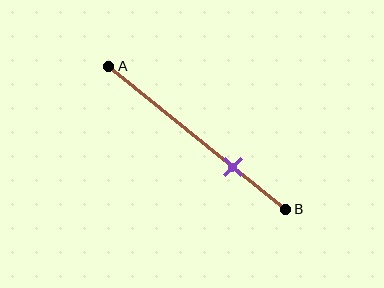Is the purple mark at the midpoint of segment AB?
No, the mark is at about 70% from A, not at the 50% midpoint.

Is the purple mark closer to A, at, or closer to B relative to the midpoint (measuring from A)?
The purple mark is closer to point B than the midpoint of segment AB.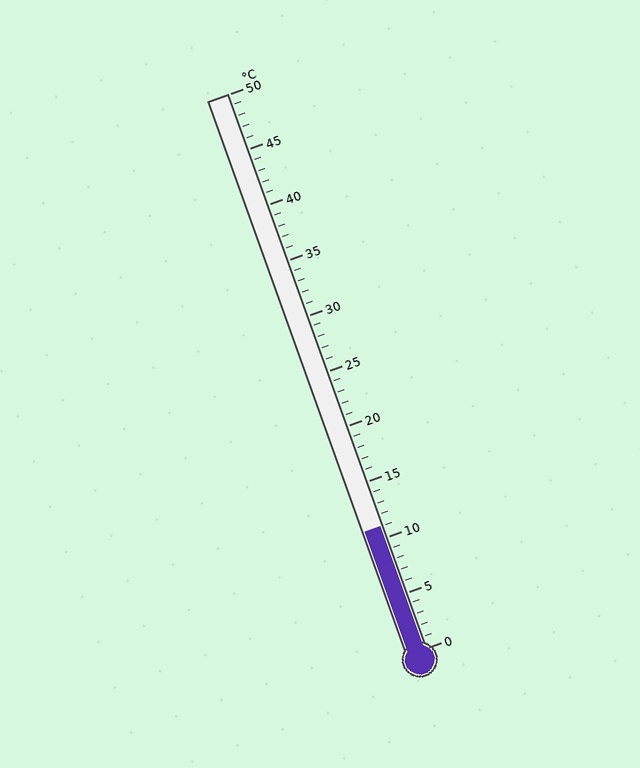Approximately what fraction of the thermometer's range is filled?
The thermometer is filled to approximately 20% of its range.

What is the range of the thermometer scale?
The thermometer scale ranges from 0°C to 50°C.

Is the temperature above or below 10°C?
The temperature is above 10°C.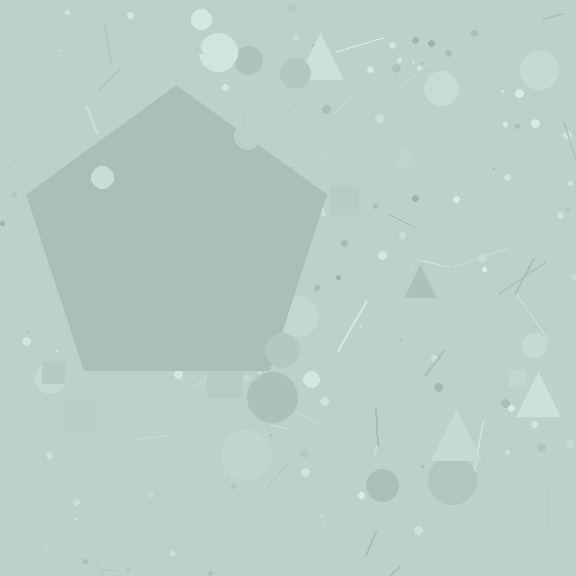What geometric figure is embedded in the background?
A pentagon is embedded in the background.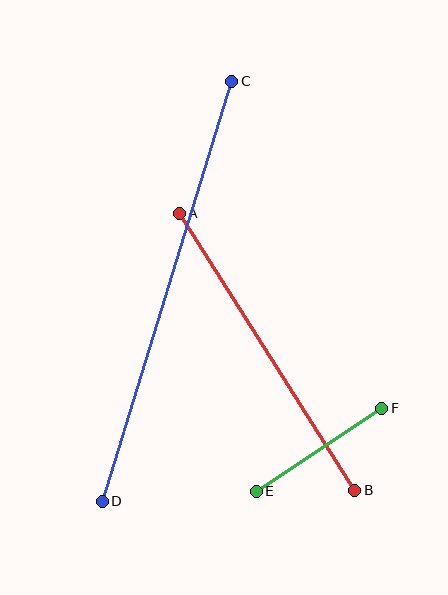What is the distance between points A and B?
The distance is approximately 328 pixels.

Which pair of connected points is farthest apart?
Points C and D are farthest apart.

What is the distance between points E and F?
The distance is approximately 151 pixels.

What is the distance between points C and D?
The distance is approximately 440 pixels.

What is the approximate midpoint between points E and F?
The midpoint is at approximately (319, 450) pixels.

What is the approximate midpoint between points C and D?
The midpoint is at approximately (167, 291) pixels.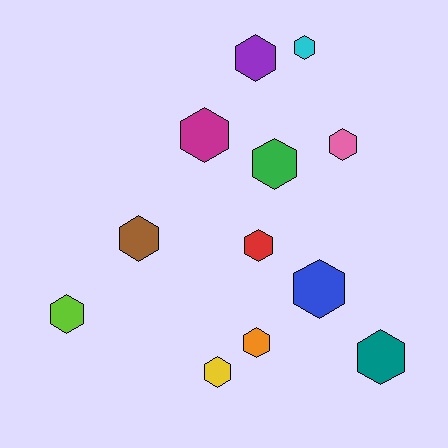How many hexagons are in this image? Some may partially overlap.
There are 12 hexagons.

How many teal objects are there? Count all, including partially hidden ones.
There is 1 teal object.